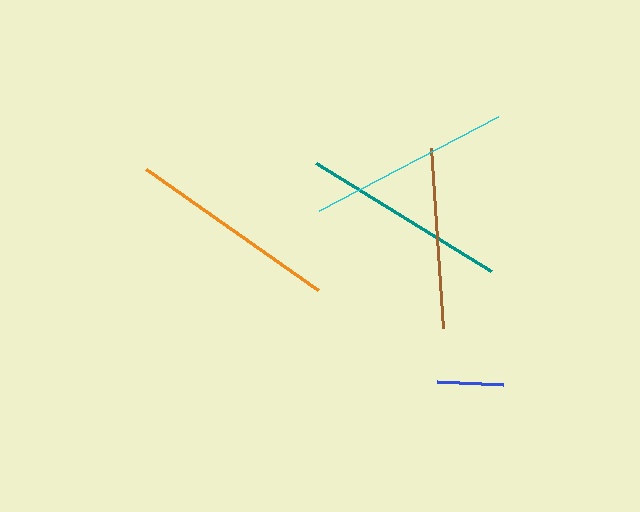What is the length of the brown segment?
The brown segment is approximately 180 pixels long.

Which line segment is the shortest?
The blue line is the shortest at approximately 66 pixels.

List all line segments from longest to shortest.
From longest to shortest: orange, teal, cyan, brown, blue.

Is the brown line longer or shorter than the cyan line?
The cyan line is longer than the brown line.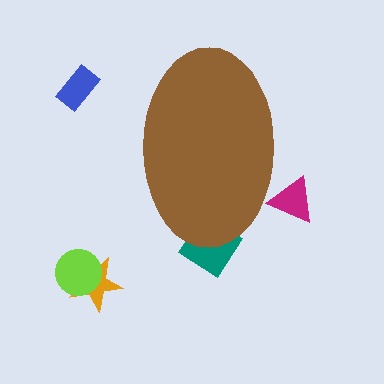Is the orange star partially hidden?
No, the orange star is fully visible.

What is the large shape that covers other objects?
A brown ellipse.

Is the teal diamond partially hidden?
Yes, the teal diamond is partially hidden behind the brown ellipse.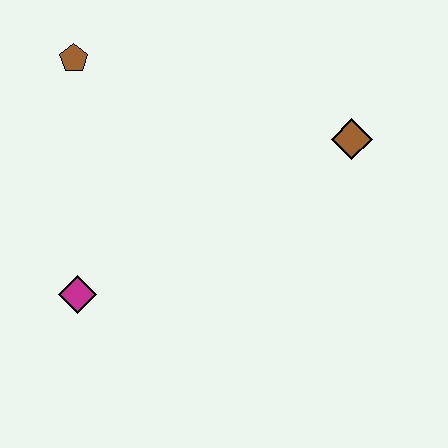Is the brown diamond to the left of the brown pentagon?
No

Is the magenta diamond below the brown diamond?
Yes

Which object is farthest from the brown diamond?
The magenta diamond is farthest from the brown diamond.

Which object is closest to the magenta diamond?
The brown pentagon is closest to the magenta diamond.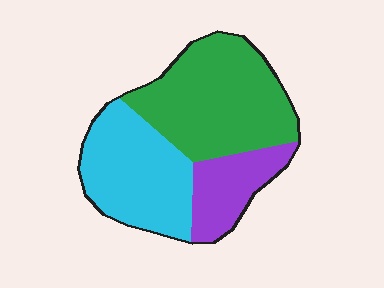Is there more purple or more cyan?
Cyan.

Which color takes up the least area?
Purple, at roughly 20%.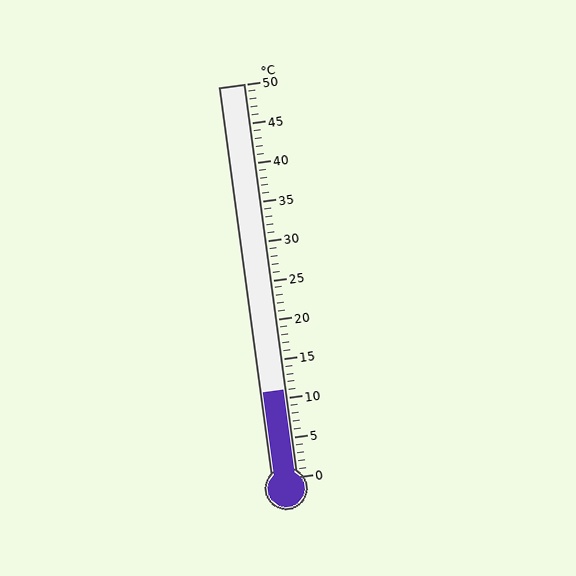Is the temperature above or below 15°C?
The temperature is below 15°C.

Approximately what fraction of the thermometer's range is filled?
The thermometer is filled to approximately 20% of its range.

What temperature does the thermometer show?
The thermometer shows approximately 11°C.